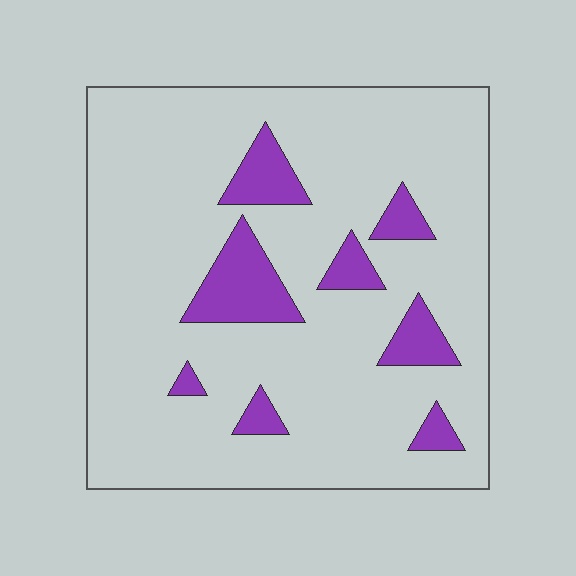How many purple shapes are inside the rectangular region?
8.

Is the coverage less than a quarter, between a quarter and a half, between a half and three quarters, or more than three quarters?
Less than a quarter.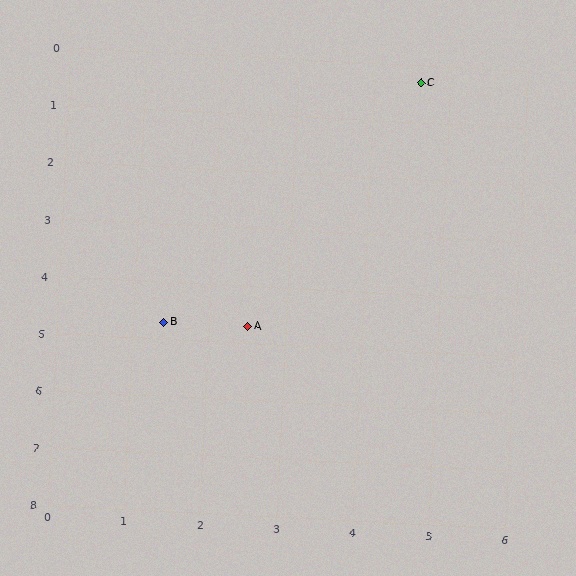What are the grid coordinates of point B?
Point B is at approximately (1.4, 4.7).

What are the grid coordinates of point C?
Point C is at approximately (4.6, 0.3).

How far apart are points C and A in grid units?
Points C and A are about 4.9 grid units apart.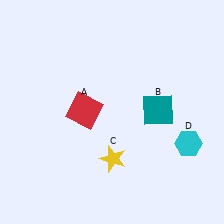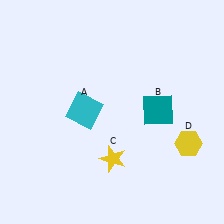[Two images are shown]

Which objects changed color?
A changed from red to cyan. D changed from cyan to yellow.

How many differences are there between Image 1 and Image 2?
There are 2 differences between the two images.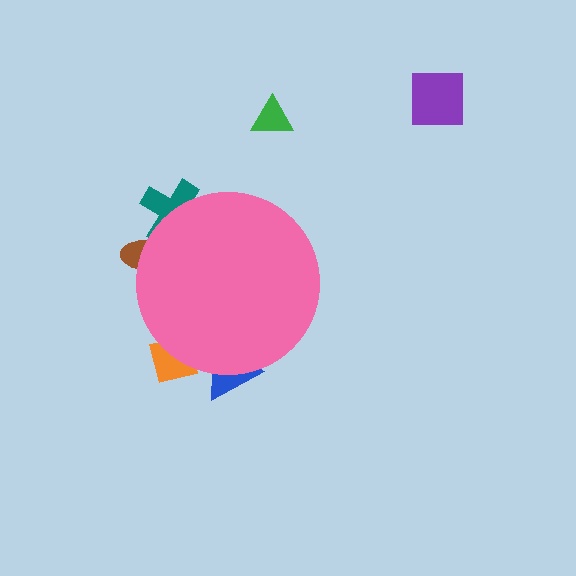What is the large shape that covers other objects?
A pink circle.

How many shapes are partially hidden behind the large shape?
4 shapes are partially hidden.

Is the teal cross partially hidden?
Yes, the teal cross is partially hidden behind the pink circle.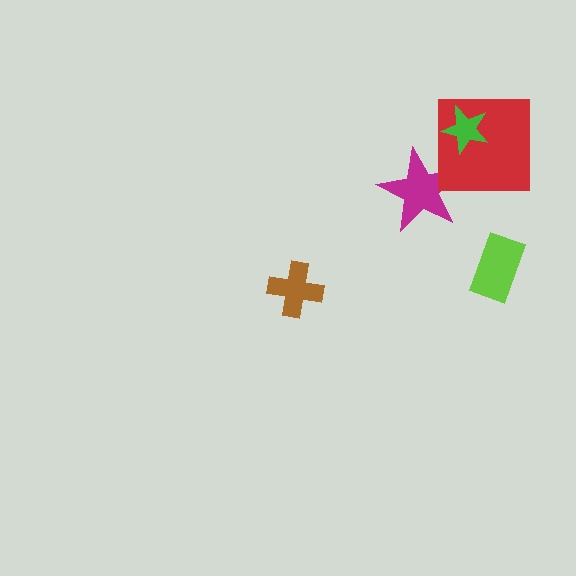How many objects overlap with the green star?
1 object overlaps with the green star.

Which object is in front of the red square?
The green star is in front of the red square.